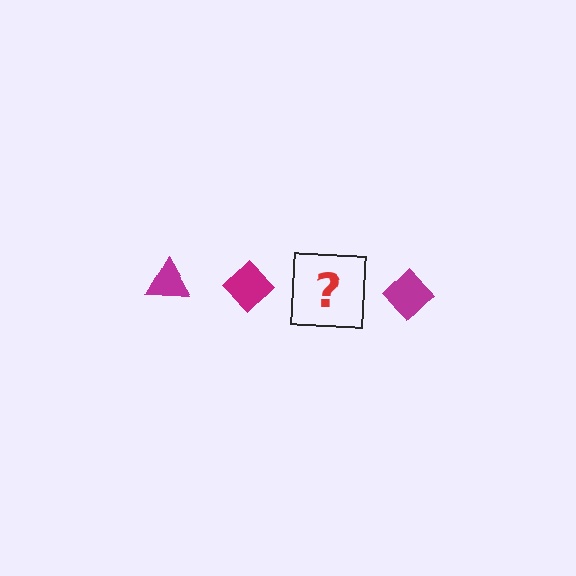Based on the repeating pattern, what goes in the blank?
The blank should be a magenta triangle.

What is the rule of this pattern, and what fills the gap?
The rule is that the pattern cycles through triangle, diamond shapes in magenta. The gap should be filled with a magenta triangle.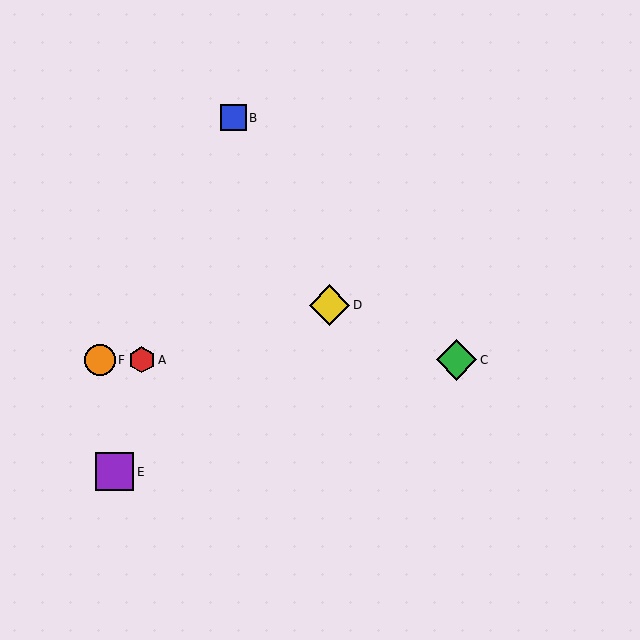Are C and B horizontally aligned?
No, C is at y≈360 and B is at y≈118.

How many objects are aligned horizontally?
3 objects (A, C, F) are aligned horizontally.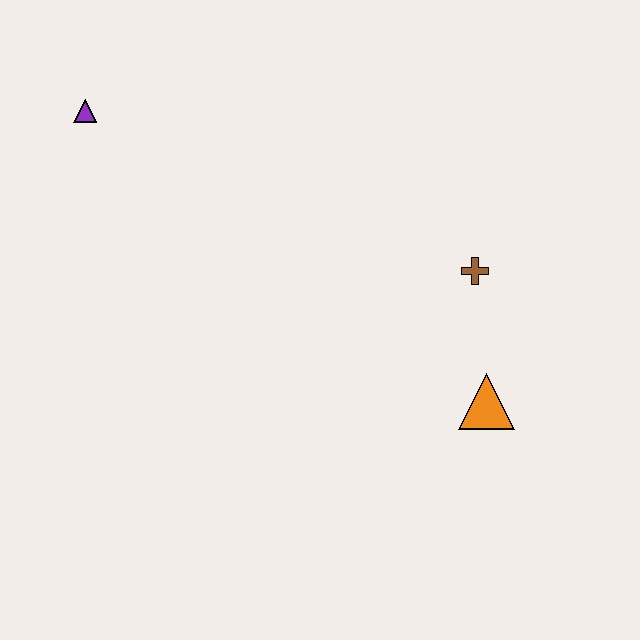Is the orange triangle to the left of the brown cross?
No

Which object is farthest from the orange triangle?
The purple triangle is farthest from the orange triangle.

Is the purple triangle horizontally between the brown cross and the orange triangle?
No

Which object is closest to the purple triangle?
The brown cross is closest to the purple triangle.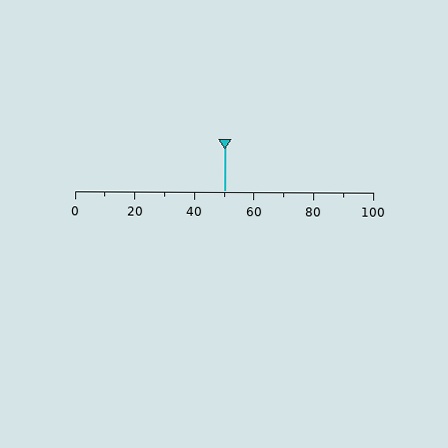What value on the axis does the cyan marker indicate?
The marker indicates approximately 50.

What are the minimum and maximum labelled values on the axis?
The axis runs from 0 to 100.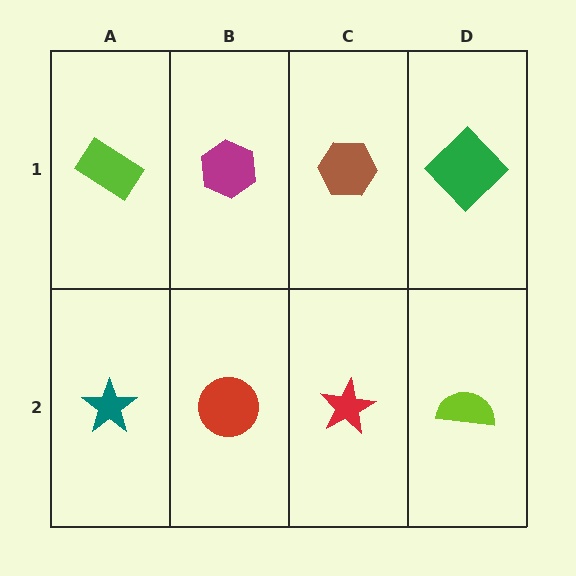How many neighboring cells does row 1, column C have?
3.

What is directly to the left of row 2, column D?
A red star.